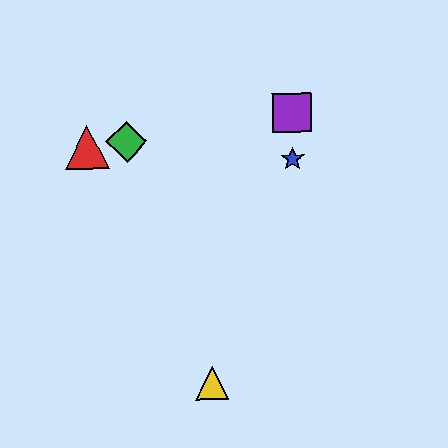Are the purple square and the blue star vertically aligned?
Yes, both are at x≈292.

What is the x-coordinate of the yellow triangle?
The yellow triangle is at x≈212.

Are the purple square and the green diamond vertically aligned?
No, the purple square is at x≈292 and the green diamond is at x≈127.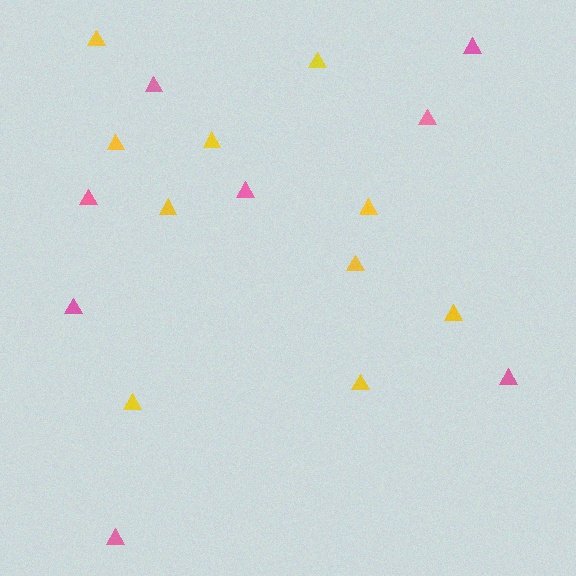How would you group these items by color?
There are 2 groups: one group of yellow triangles (10) and one group of pink triangles (8).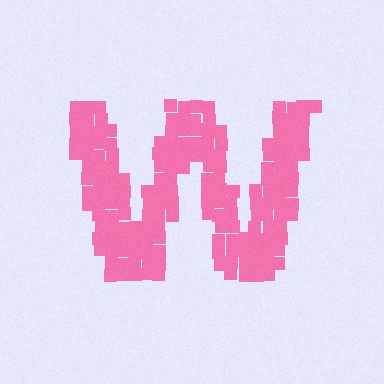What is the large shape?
The large shape is the letter W.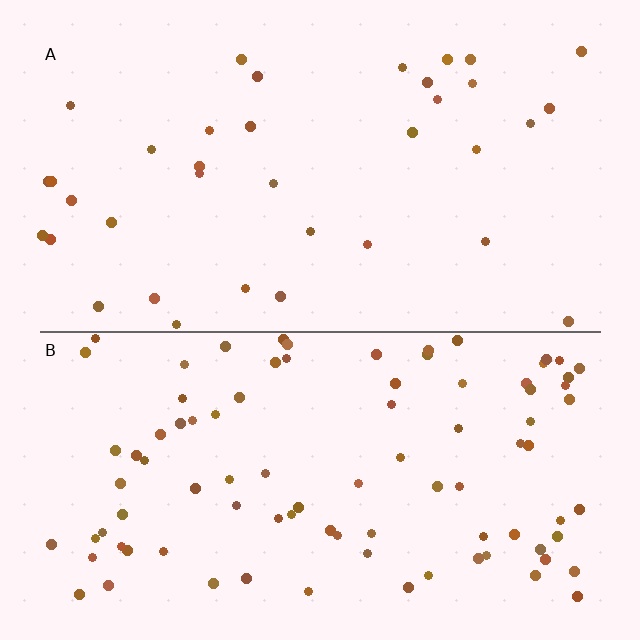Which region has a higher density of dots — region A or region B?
B (the bottom).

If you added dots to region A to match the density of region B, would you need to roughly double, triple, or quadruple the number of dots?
Approximately double.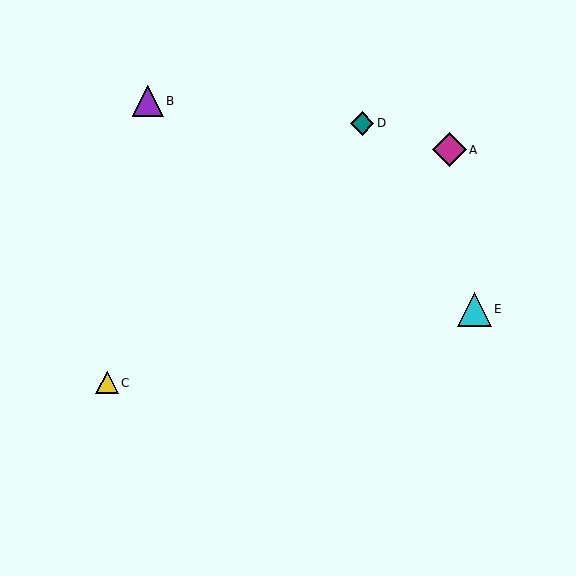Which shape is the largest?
The magenta diamond (labeled A) is the largest.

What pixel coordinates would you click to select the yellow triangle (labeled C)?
Click at (107, 383) to select the yellow triangle C.